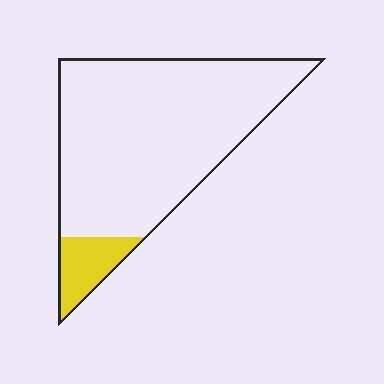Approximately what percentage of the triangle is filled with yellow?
Approximately 10%.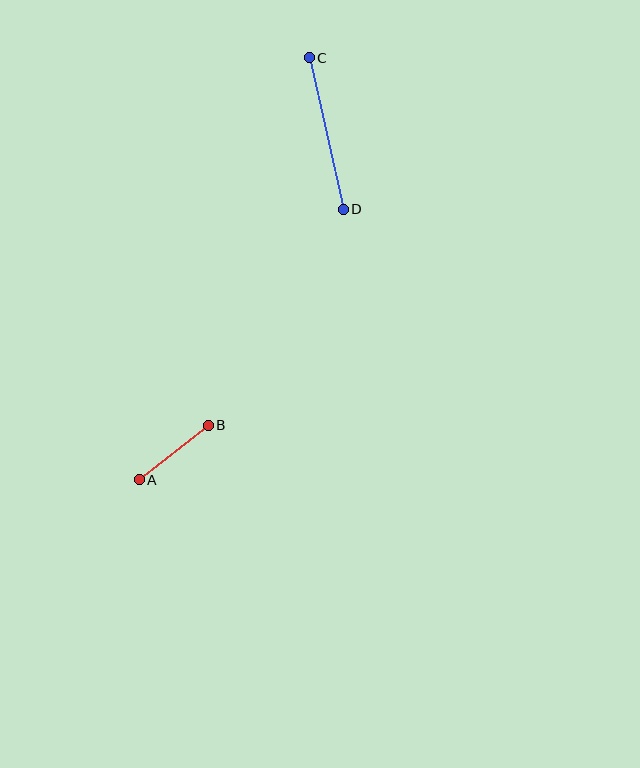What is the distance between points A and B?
The distance is approximately 88 pixels.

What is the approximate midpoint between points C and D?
The midpoint is at approximately (326, 133) pixels.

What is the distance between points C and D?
The distance is approximately 155 pixels.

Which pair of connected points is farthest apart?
Points C and D are farthest apart.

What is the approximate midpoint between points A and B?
The midpoint is at approximately (174, 452) pixels.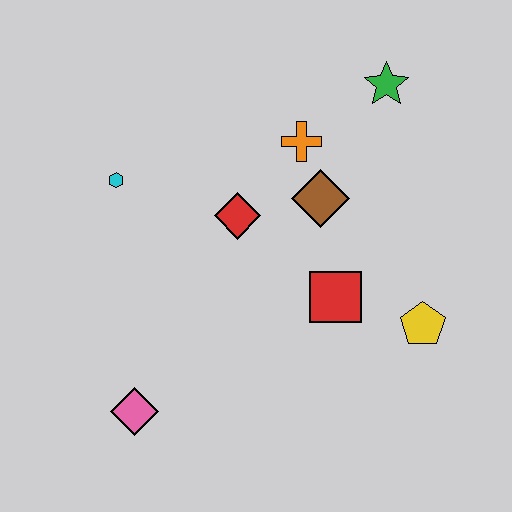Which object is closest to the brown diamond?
The orange cross is closest to the brown diamond.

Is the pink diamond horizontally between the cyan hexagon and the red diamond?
Yes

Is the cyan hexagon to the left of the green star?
Yes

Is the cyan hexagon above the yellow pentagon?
Yes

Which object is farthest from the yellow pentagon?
The cyan hexagon is farthest from the yellow pentagon.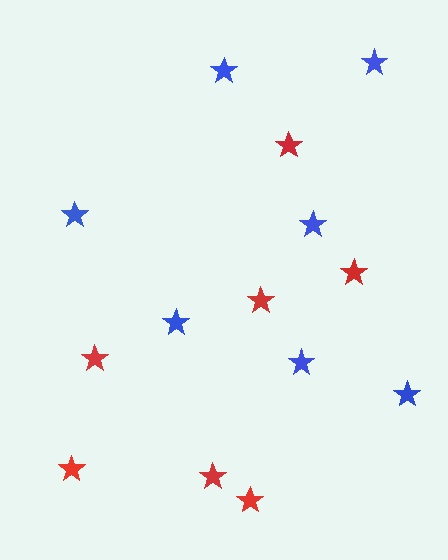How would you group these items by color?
There are 2 groups: one group of blue stars (7) and one group of red stars (7).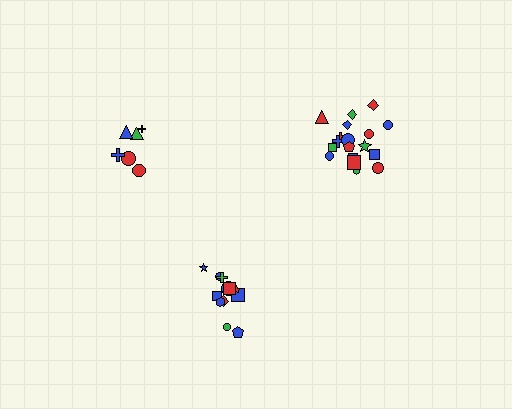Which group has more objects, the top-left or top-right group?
The top-right group.